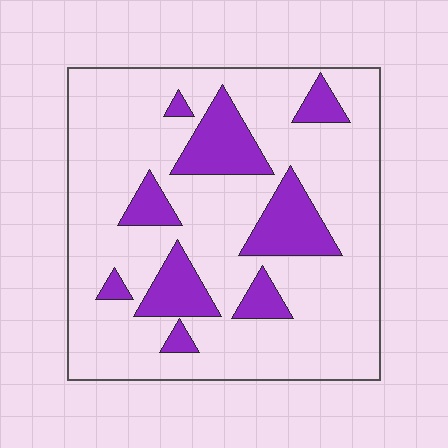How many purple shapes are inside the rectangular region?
9.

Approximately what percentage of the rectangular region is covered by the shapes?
Approximately 20%.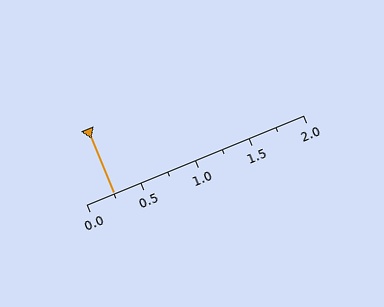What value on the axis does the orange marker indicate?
The marker indicates approximately 0.25.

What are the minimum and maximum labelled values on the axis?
The axis runs from 0.0 to 2.0.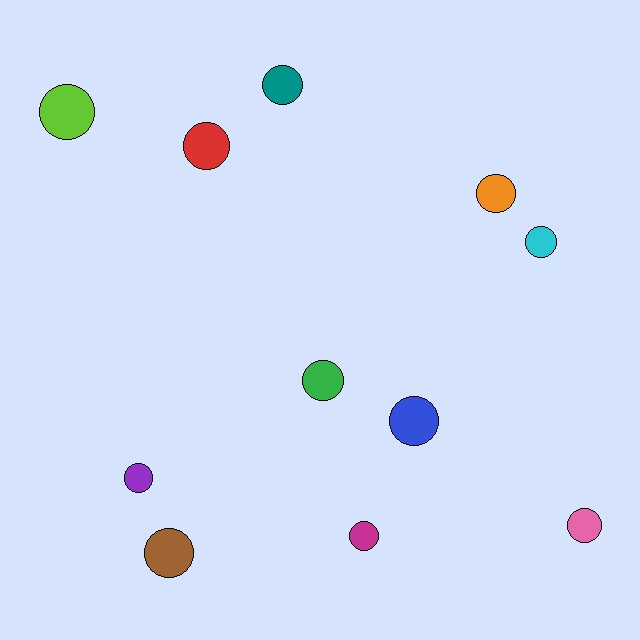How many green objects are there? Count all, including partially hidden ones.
There is 1 green object.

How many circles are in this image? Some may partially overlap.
There are 11 circles.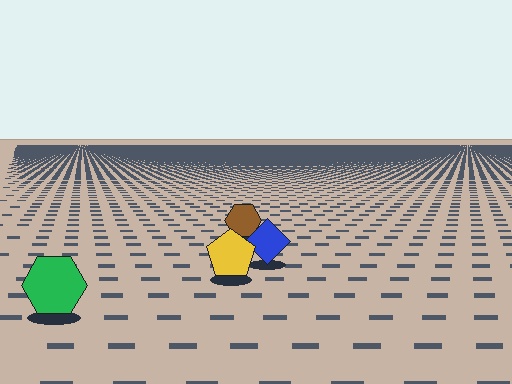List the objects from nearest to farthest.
From nearest to farthest: the green hexagon, the yellow pentagon, the blue diamond, the brown hexagon.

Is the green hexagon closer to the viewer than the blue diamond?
Yes. The green hexagon is closer — you can tell from the texture gradient: the ground texture is coarser near it.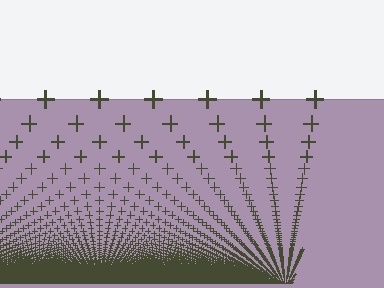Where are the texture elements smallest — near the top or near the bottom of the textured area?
Near the bottom.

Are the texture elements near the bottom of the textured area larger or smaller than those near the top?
Smaller. The gradient is inverted — elements near the bottom are smaller and denser.